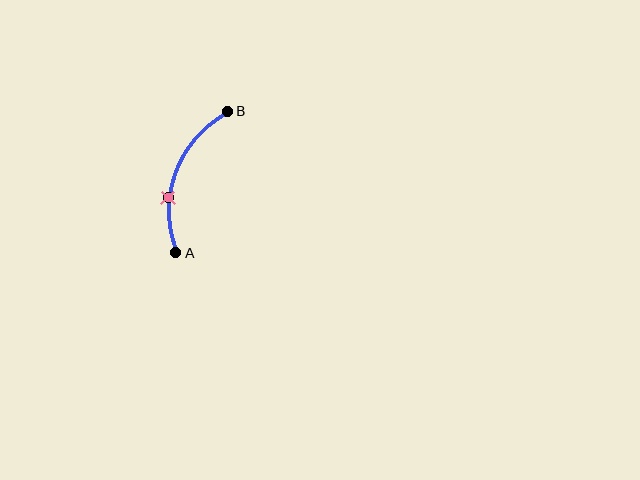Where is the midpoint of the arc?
The arc midpoint is the point on the curve farthest from the straight line joining A and B. It sits to the left of that line.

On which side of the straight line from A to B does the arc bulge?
The arc bulges to the left of the straight line connecting A and B.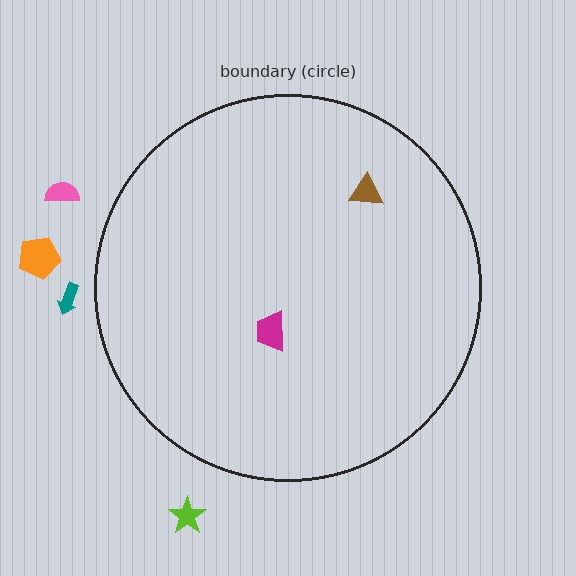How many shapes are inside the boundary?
2 inside, 4 outside.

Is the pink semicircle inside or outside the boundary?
Outside.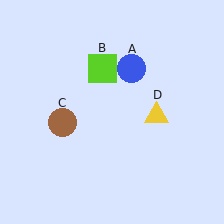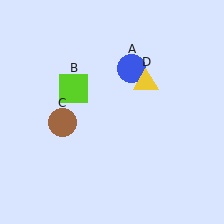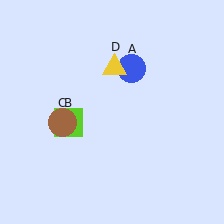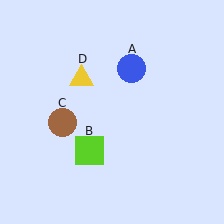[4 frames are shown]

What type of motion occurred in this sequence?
The lime square (object B), yellow triangle (object D) rotated counterclockwise around the center of the scene.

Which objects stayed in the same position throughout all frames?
Blue circle (object A) and brown circle (object C) remained stationary.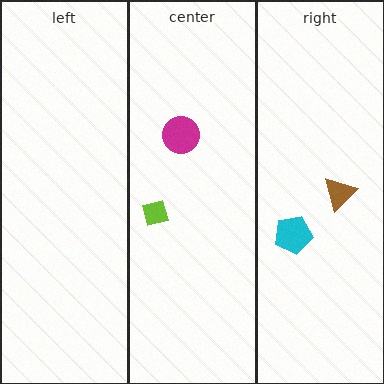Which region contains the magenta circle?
The center region.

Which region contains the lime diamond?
The center region.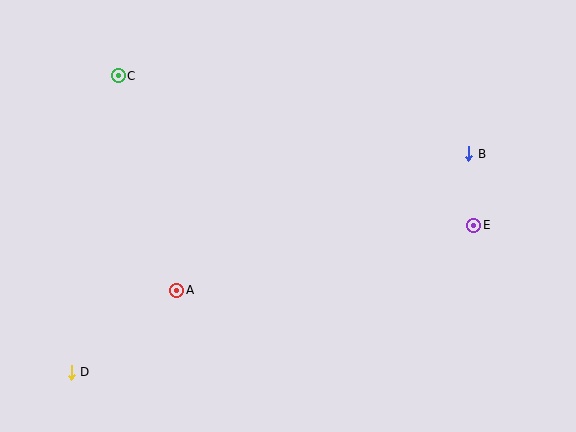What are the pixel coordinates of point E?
Point E is at (474, 225).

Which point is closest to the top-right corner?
Point B is closest to the top-right corner.